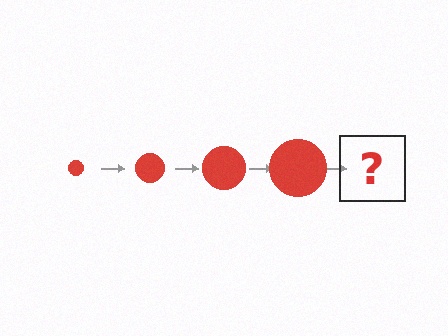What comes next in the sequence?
The next element should be a red circle, larger than the previous one.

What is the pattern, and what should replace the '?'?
The pattern is that the circle gets progressively larger each step. The '?' should be a red circle, larger than the previous one.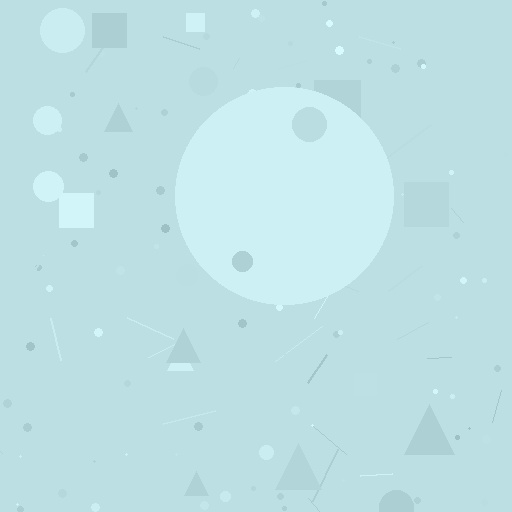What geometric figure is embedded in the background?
A circle is embedded in the background.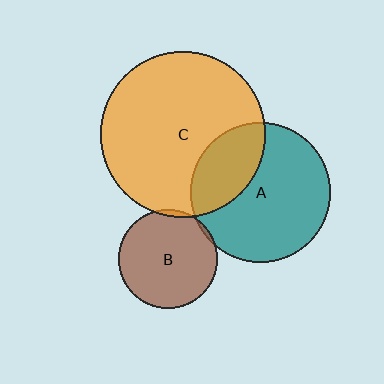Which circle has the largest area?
Circle C (orange).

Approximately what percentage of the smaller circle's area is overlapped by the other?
Approximately 5%.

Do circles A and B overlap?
Yes.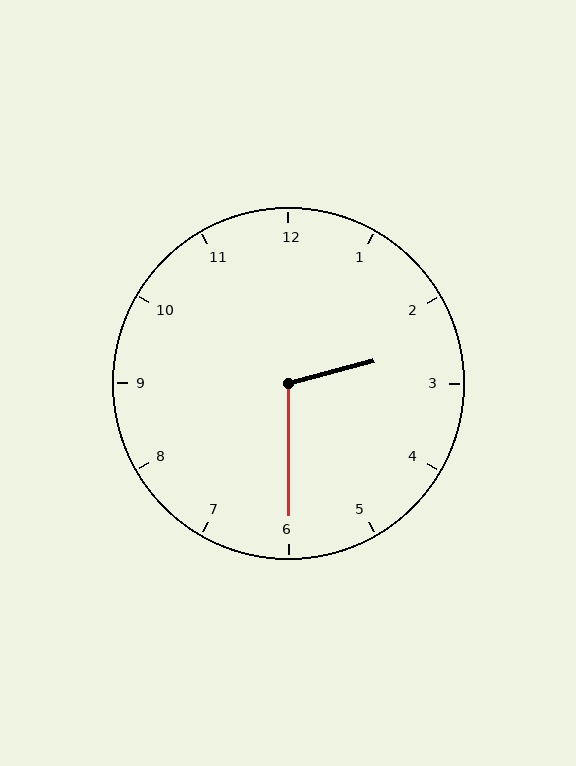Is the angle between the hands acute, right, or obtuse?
It is obtuse.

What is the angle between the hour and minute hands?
Approximately 105 degrees.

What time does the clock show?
2:30.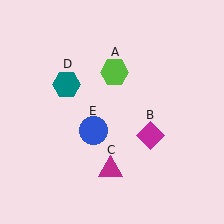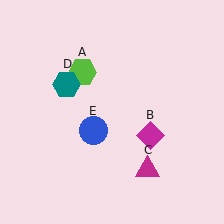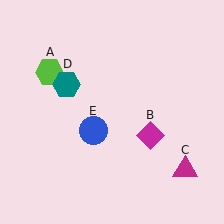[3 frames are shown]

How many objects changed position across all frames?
2 objects changed position: lime hexagon (object A), magenta triangle (object C).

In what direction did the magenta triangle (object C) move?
The magenta triangle (object C) moved right.